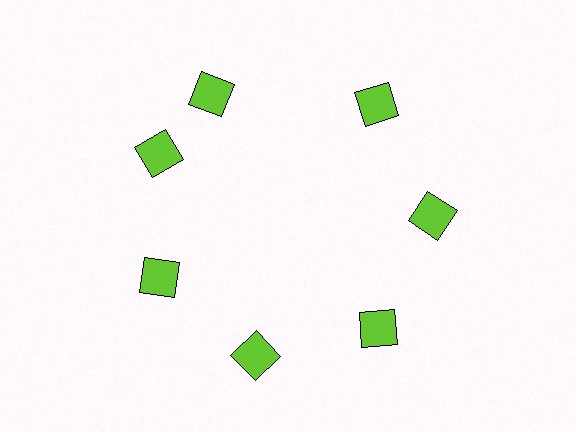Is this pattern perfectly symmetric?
No. The 7 lime squares are arranged in a ring, but one element near the 12 o'clock position is rotated out of alignment along the ring, breaking the 7-fold rotational symmetry.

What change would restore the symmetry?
The symmetry would be restored by rotating it back into even spacing with its neighbors so that all 7 squares sit at equal angles and equal distance from the center.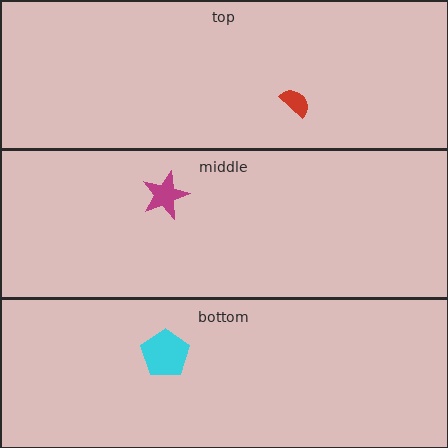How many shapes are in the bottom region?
1.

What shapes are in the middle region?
The magenta star.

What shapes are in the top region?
The red semicircle.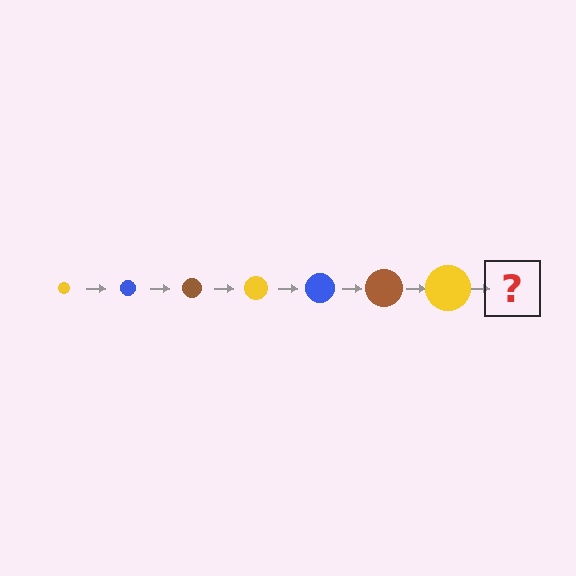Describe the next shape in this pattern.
It should be a blue circle, larger than the previous one.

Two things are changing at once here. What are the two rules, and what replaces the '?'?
The two rules are that the circle grows larger each step and the color cycles through yellow, blue, and brown. The '?' should be a blue circle, larger than the previous one.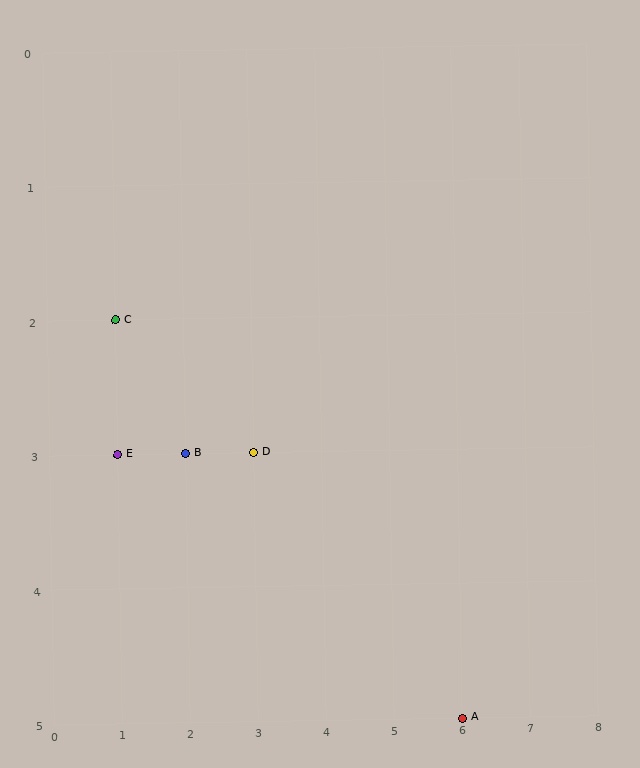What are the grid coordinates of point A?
Point A is at grid coordinates (6, 5).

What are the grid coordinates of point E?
Point E is at grid coordinates (1, 3).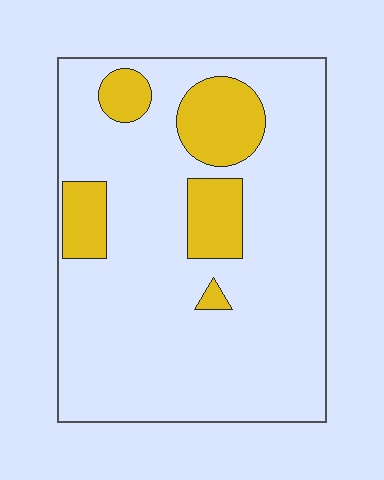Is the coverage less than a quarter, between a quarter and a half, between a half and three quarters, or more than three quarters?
Less than a quarter.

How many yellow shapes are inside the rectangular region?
5.